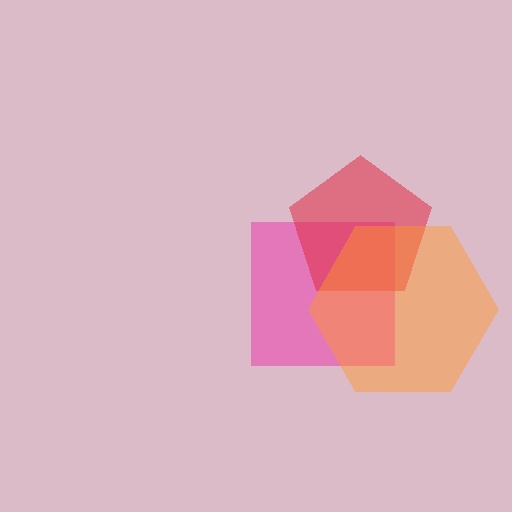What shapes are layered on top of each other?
The layered shapes are: a pink square, a red pentagon, an orange hexagon.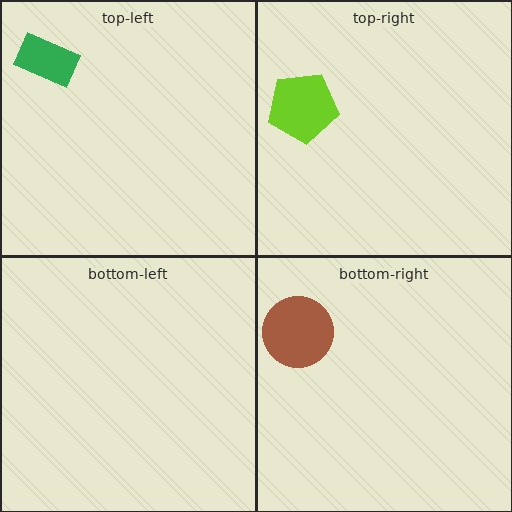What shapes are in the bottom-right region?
The brown circle.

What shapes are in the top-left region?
The green rectangle.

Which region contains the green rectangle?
The top-left region.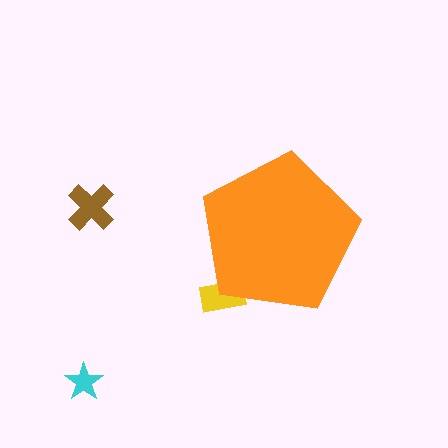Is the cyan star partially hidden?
No, the cyan star is fully visible.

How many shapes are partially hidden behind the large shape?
1 shape is partially hidden.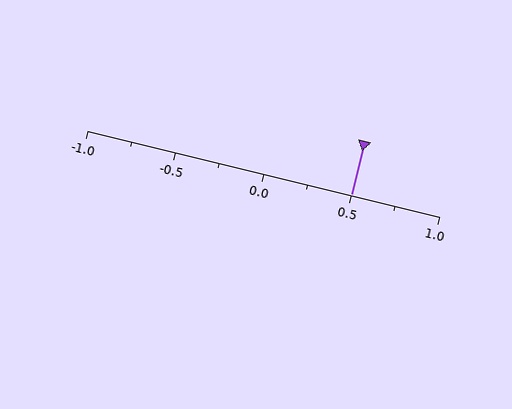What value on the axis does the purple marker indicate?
The marker indicates approximately 0.5.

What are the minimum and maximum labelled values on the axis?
The axis runs from -1.0 to 1.0.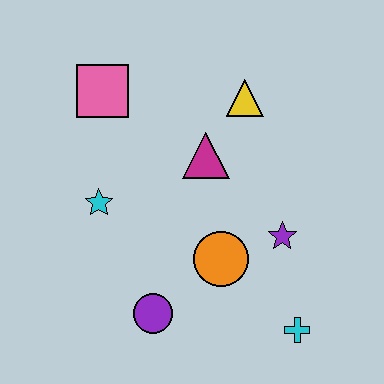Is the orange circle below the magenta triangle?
Yes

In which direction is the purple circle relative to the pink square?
The purple circle is below the pink square.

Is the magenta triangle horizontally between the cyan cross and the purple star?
No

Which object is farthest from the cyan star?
The cyan cross is farthest from the cyan star.